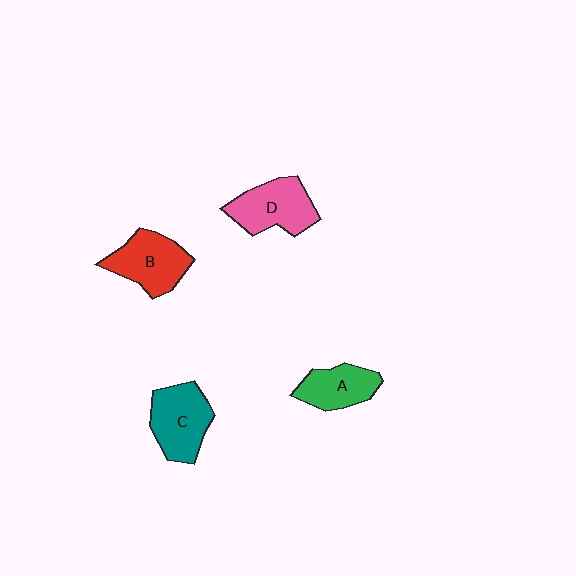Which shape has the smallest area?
Shape A (green).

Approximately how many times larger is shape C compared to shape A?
Approximately 1.3 times.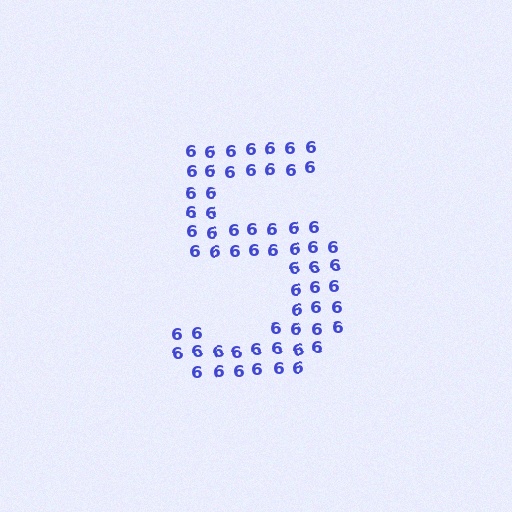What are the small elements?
The small elements are digit 6's.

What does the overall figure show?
The overall figure shows the digit 5.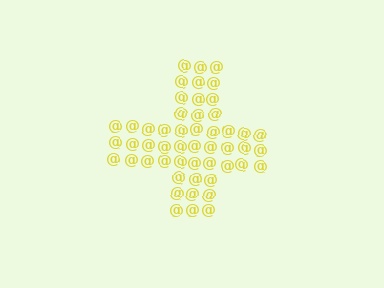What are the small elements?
The small elements are at signs.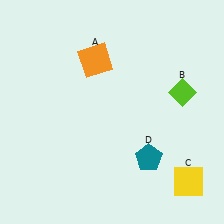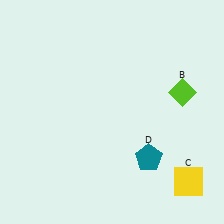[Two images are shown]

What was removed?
The orange square (A) was removed in Image 2.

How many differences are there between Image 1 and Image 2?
There is 1 difference between the two images.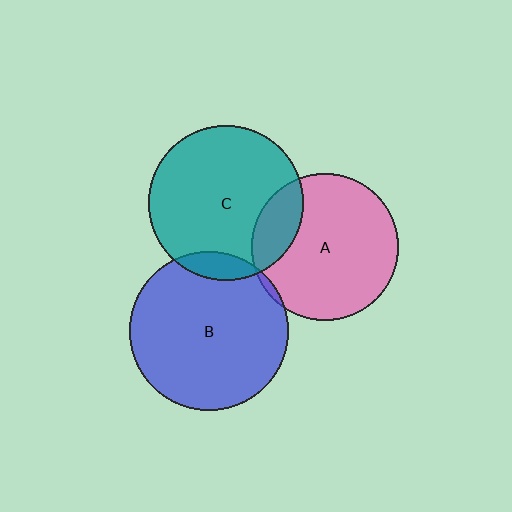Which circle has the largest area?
Circle B (blue).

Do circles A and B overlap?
Yes.